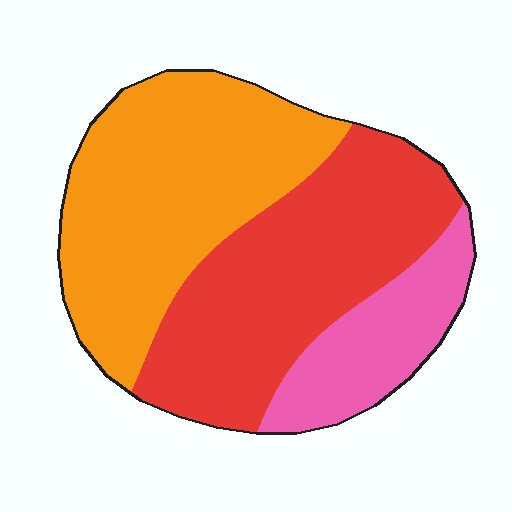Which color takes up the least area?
Pink, at roughly 15%.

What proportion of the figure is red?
Red takes up about two fifths (2/5) of the figure.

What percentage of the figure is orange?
Orange takes up about two fifths (2/5) of the figure.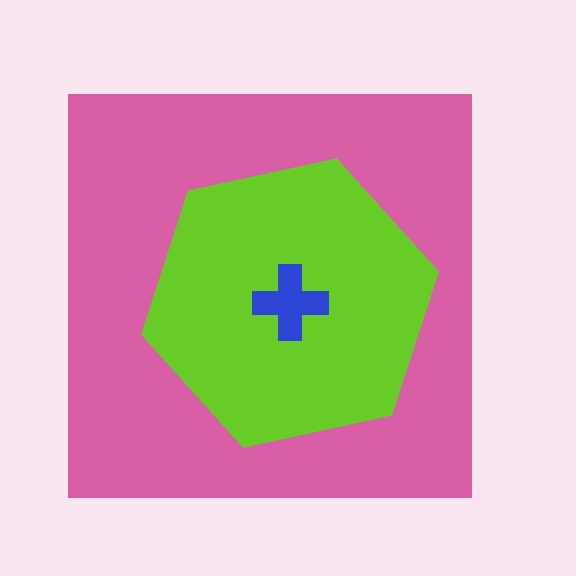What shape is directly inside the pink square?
The lime hexagon.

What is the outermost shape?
The pink square.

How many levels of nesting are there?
3.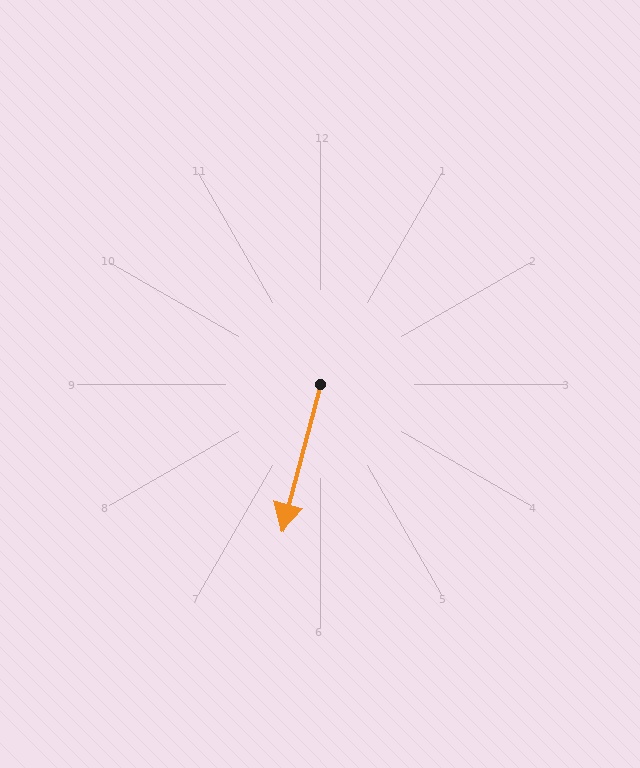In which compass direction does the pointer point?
South.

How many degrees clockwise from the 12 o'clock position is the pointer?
Approximately 195 degrees.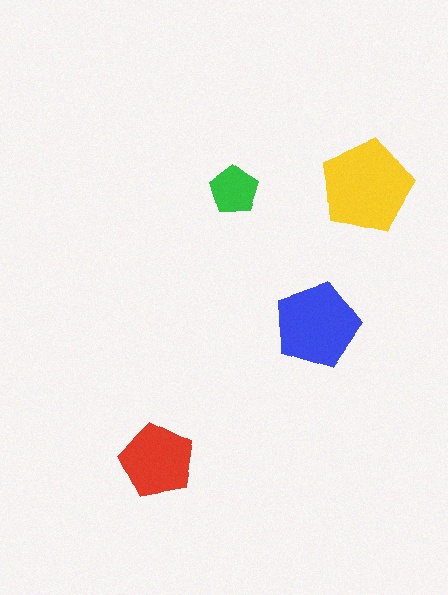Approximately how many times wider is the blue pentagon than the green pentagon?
About 2 times wider.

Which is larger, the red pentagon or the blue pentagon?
The blue one.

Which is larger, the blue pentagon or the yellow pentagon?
The yellow one.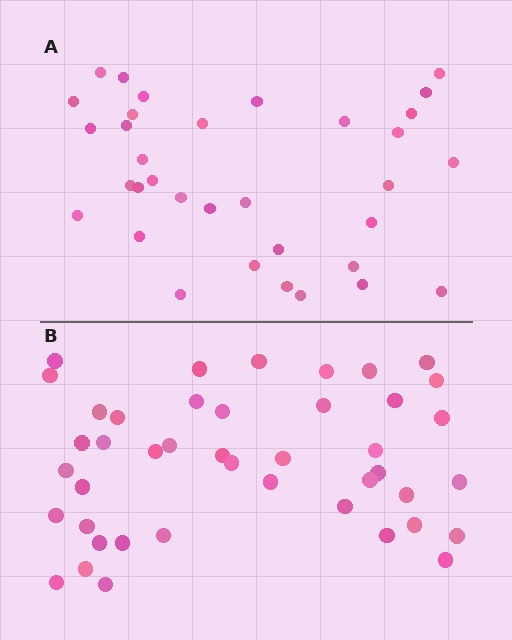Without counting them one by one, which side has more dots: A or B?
Region B (the bottom region) has more dots.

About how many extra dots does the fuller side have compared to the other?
Region B has roughly 8 or so more dots than region A.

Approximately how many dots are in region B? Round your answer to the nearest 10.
About 40 dots. (The exact count is 43, which rounds to 40.)